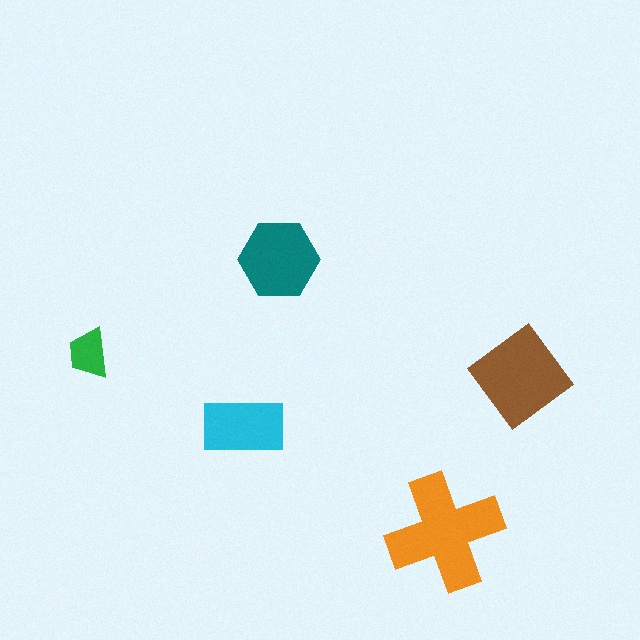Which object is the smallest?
The green trapezoid.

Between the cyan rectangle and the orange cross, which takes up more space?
The orange cross.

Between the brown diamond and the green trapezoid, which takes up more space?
The brown diamond.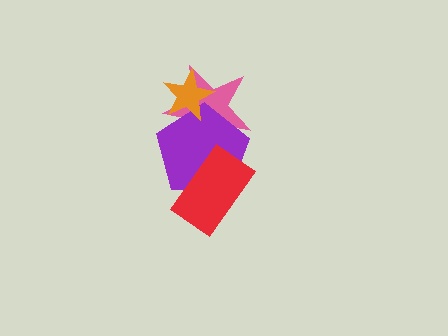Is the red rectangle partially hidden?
No, no other shape covers it.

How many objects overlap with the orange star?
2 objects overlap with the orange star.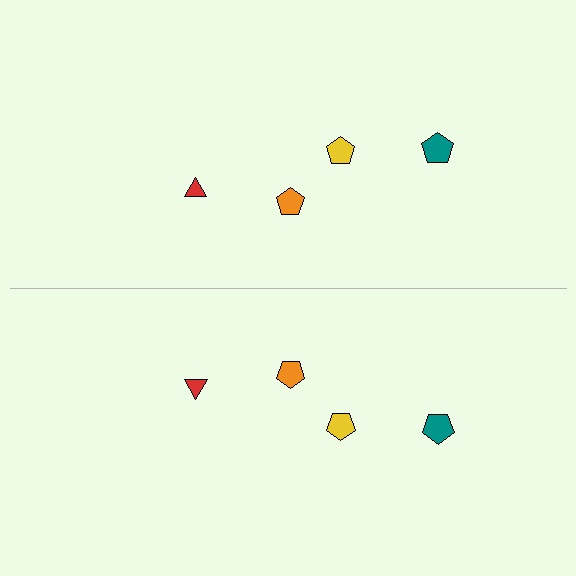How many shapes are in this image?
There are 8 shapes in this image.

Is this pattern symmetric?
Yes, this pattern has bilateral (reflection) symmetry.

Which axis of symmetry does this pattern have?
The pattern has a horizontal axis of symmetry running through the center of the image.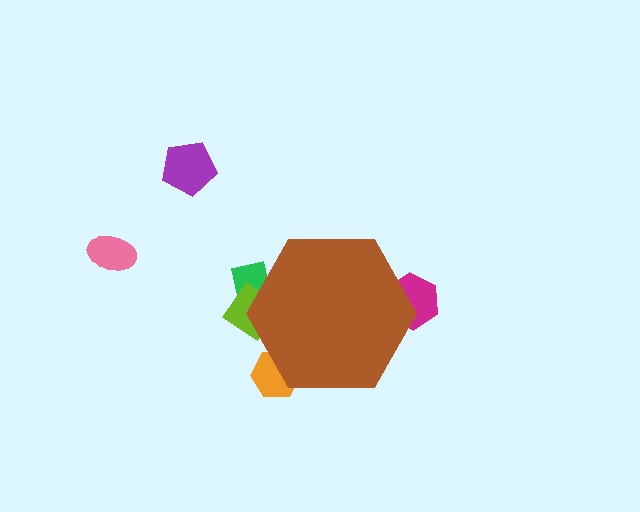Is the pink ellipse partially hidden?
No, the pink ellipse is fully visible.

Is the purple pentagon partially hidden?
No, the purple pentagon is fully visible.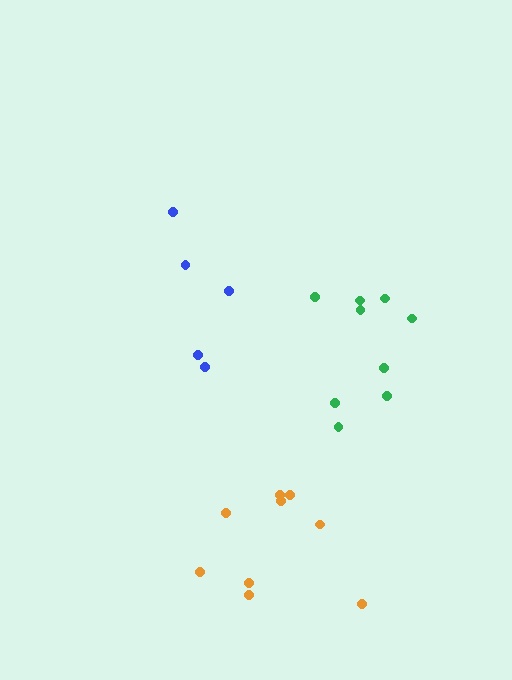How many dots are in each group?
Group 1: 5 dots, Group 2: 9 dots, Group 3: 9 dots (23 total).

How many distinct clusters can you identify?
There are 3 distinct clusters.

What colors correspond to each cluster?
The clusters are colored: blue, green, orange.